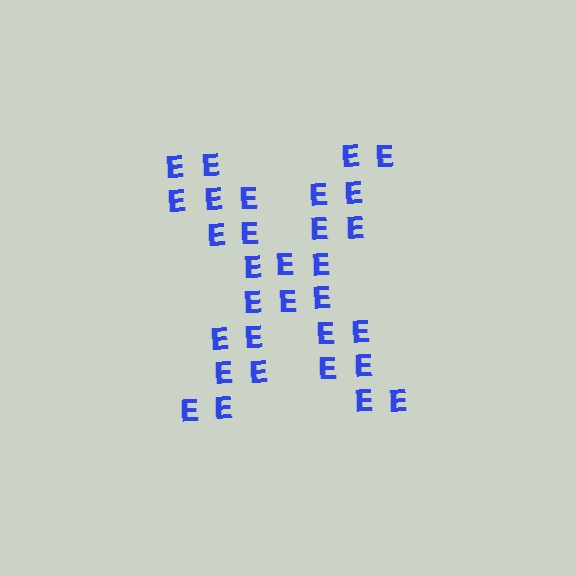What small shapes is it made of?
It is made of small letter E's.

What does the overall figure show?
The overall figure shows the letter X.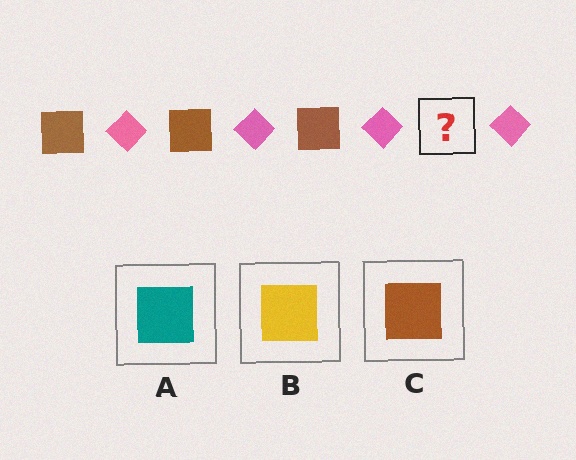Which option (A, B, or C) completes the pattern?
C.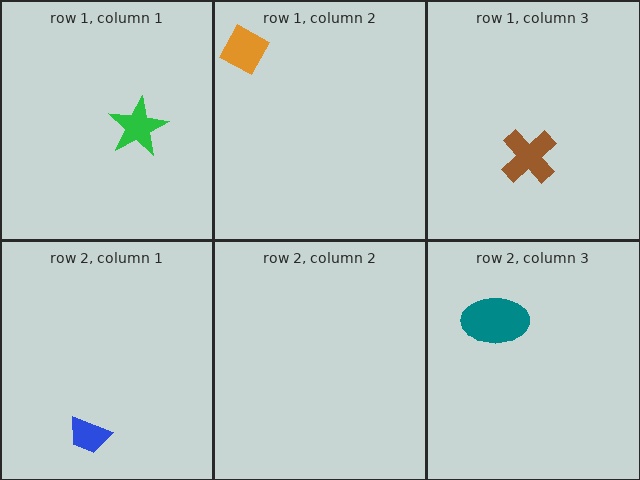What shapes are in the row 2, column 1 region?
The blue trapezoid.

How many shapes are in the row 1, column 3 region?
1.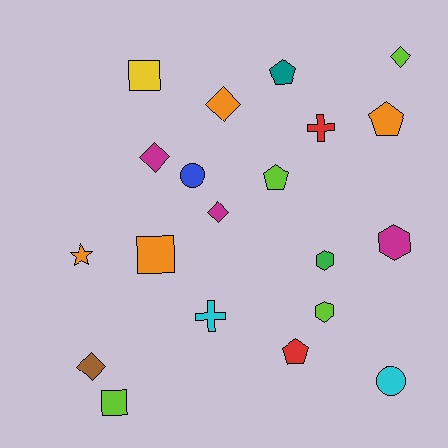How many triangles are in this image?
There are no triangles.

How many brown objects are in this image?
There is 1 brown object.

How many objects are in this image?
There are 20 objects.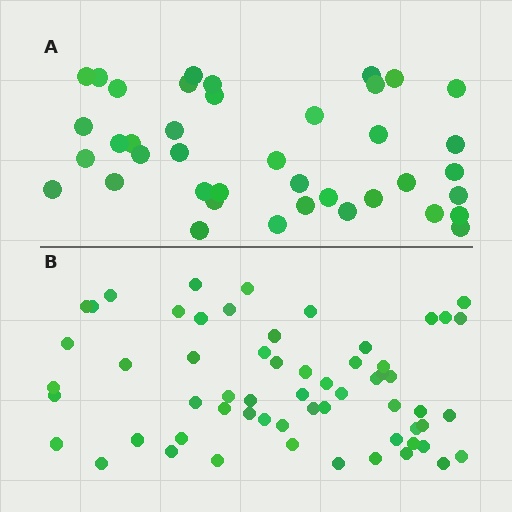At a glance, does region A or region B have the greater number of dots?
Region B (the bottom region) has more dots.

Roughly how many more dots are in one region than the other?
Region B has approximately 20 more dots than region A.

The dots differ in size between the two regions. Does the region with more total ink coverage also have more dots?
No. Region A has more total ink coverage because its dots are larger, but region B actually contains more individual dots. Total area can be misleading — the number of items is what matters here.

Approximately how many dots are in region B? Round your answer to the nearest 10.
About 60 dots.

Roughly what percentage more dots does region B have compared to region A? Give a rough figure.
About 50% more.